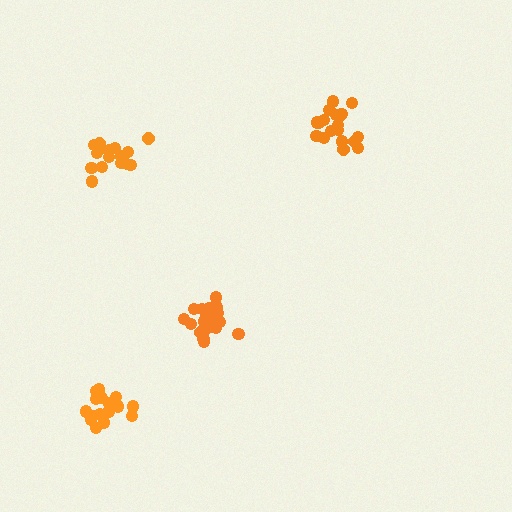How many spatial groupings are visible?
There are 4 spatial groupings.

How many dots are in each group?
Group 1: 20 dots, Group 2: 20 dots, Group 3: 17 dots, Group 4: 18 dots (75 total).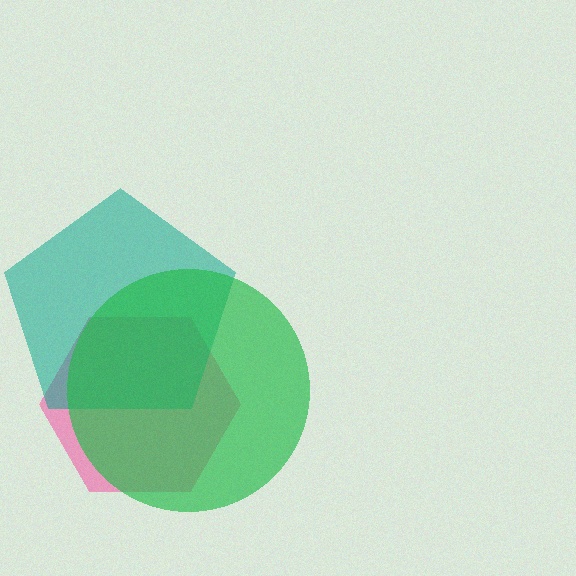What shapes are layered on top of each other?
The layered shapes are: a pink hexagon, a teal pentagon, a green circle.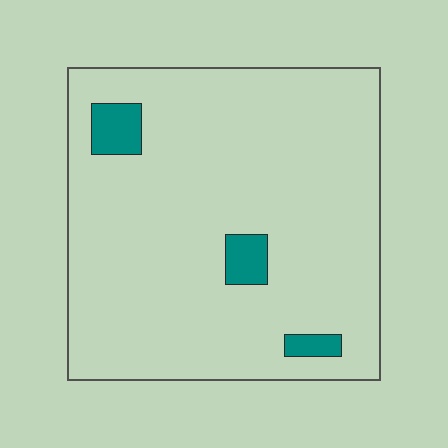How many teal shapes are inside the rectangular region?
3.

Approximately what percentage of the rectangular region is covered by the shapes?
Approximately 5%.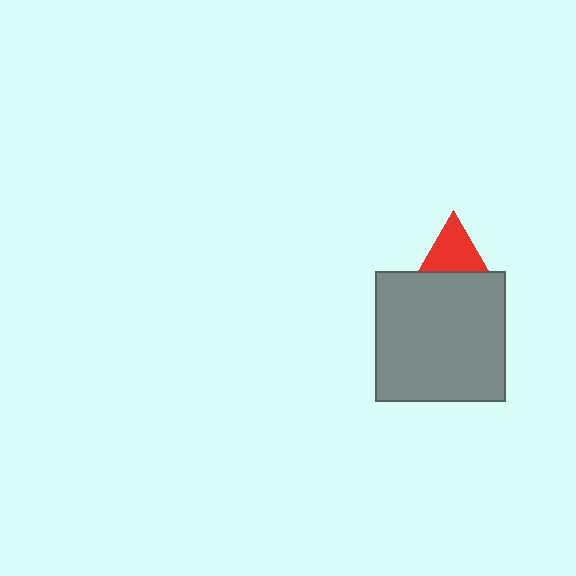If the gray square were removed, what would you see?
You would see the complete red triangle.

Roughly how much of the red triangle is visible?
About half of it is visible (roughly 52%).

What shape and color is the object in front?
The object in front is a gray square.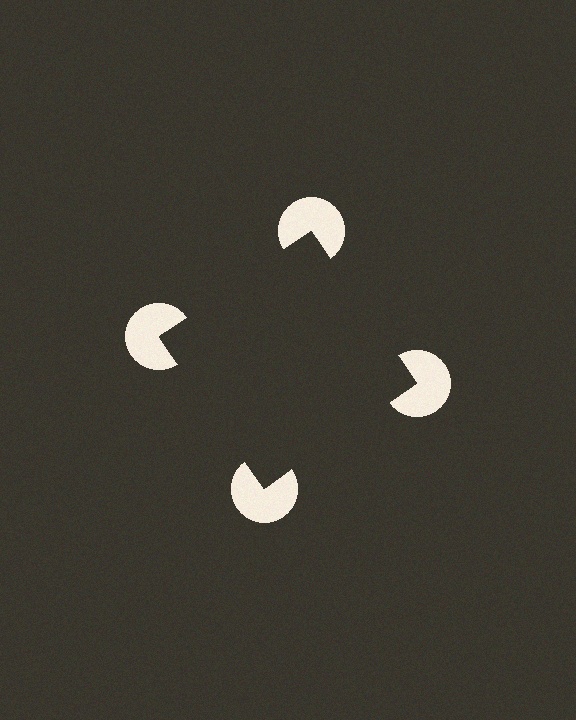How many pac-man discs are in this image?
There are 4 — one at each vertex of the illusory square.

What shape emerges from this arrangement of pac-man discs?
An illusory square — its edges are inferred from the aligned wedge cuts in the pac-man discs, not physically drawn.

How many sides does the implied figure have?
4 sides.